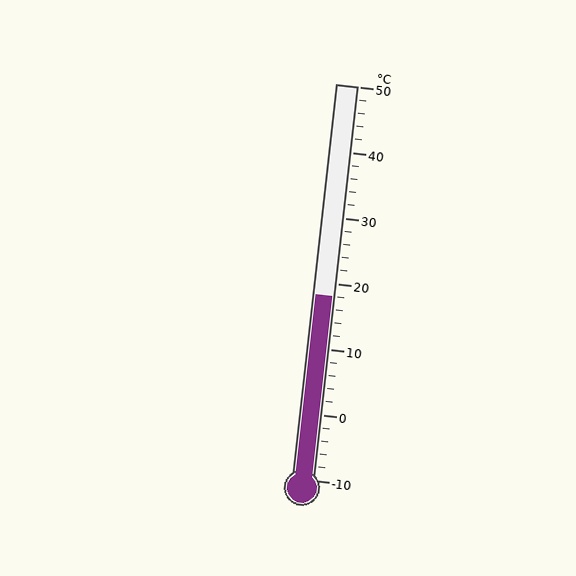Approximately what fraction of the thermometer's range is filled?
The thermometer is filled to approximately 45% of its range.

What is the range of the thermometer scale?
The thermometer scale ranges from -10°C to 50°C.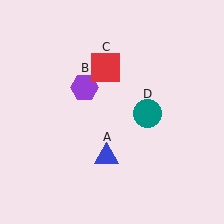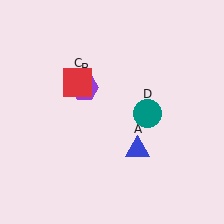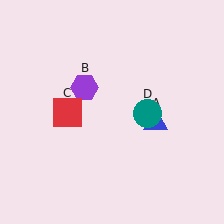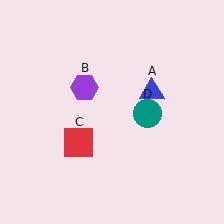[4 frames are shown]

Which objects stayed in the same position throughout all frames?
Purple hexagon (object B) and teal circle (object D) remained stationary.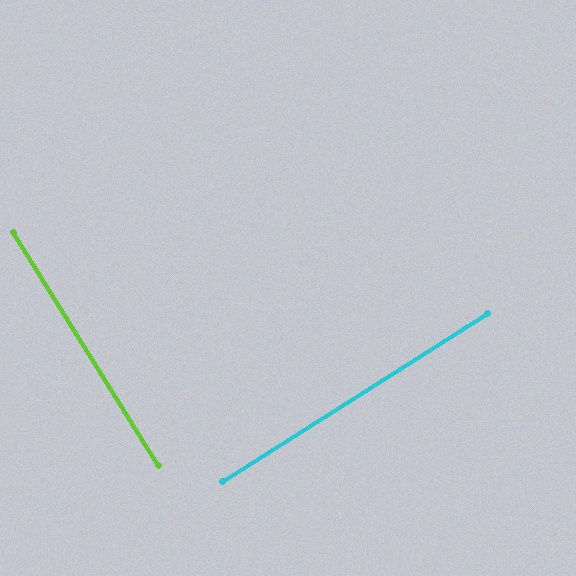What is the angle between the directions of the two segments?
Approximately 89 degrees.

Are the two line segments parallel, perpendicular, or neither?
Perpendicular — they meet at approximately 89°.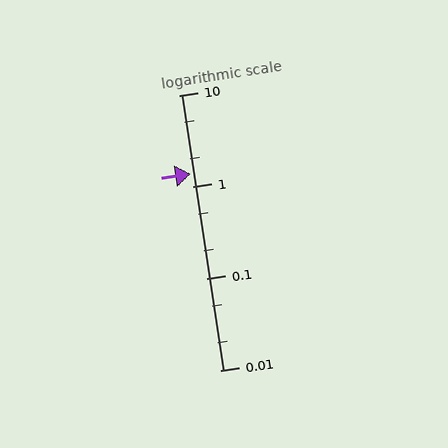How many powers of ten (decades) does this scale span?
The scale spans 3 decades, from 0.01 to 10.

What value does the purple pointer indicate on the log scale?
The pointer indicates approximately 1.4.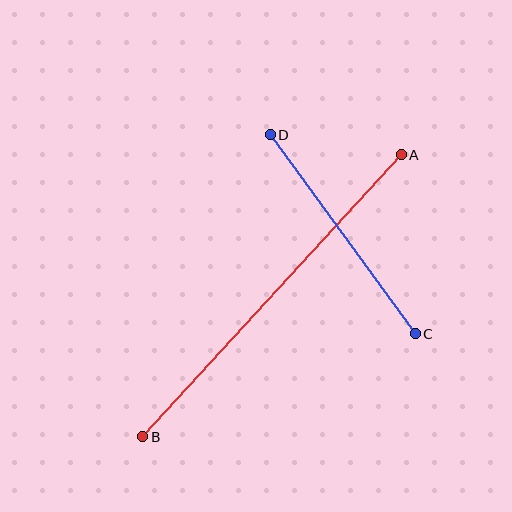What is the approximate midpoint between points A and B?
The midpoint is at approximately (272, 296) pixels.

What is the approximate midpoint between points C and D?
The midpoint is at approximately (343, 234) pixels.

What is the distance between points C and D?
The distance is approximately 246 pixels.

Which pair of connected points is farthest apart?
Points A and B are farthest apart.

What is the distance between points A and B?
The distance is approximately 383 pixels.